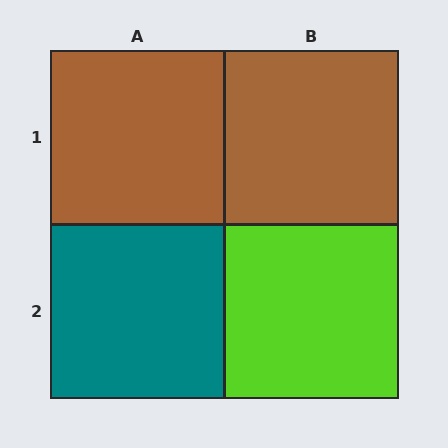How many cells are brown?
2 cells are brown.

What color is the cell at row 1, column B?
Brown.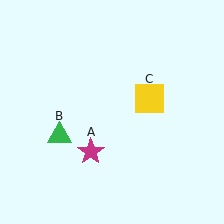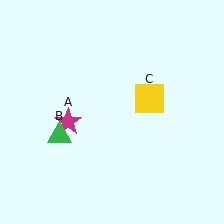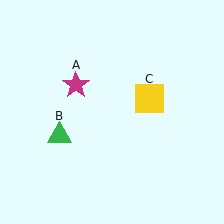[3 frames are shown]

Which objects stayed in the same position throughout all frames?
Green triangle (object B) and yellow square (object C) remained stationary.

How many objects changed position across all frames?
1 object changed position: magenta star (object A).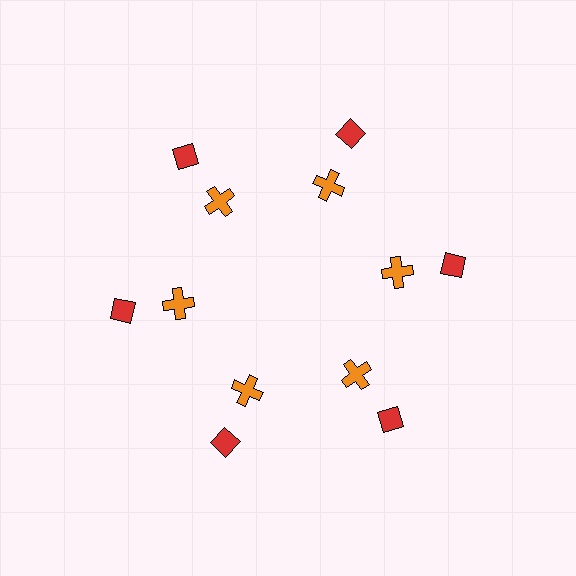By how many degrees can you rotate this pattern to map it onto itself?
The pattern maps onto itself every 60 degrees of rotation.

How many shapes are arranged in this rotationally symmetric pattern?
There are 12 shapes, arranged in 6 groups of 2.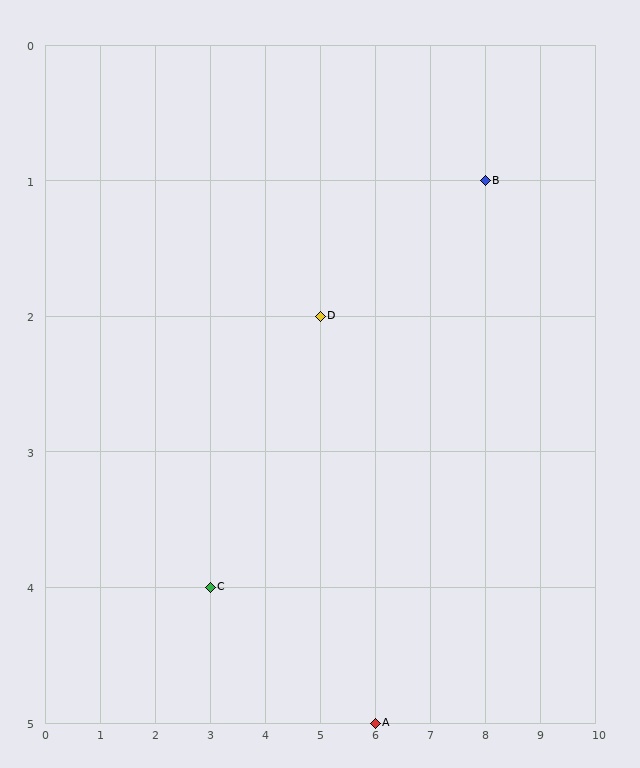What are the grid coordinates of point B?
Point B is at grid coordinates (8, 1).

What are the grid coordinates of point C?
Point C is at grid coordinates (3, 4).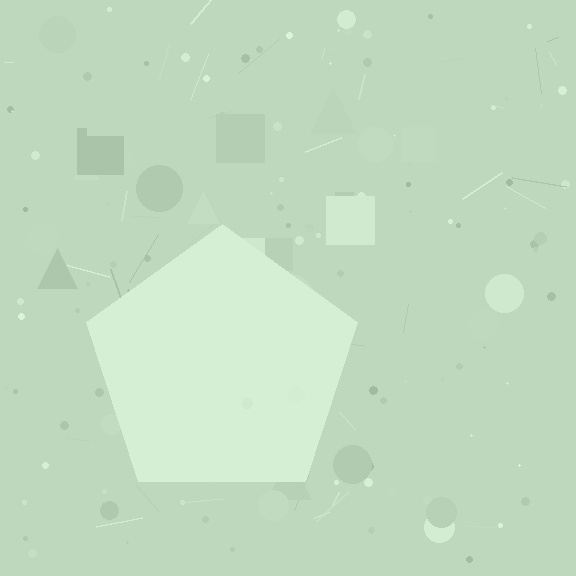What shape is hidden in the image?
A pentagon is hidden in the image.